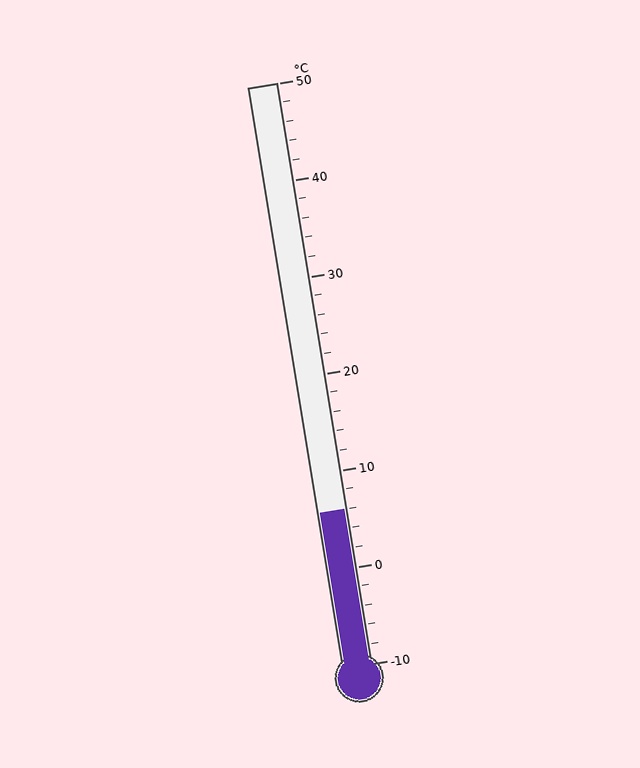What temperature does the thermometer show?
The thermometer shows approximately 6°C.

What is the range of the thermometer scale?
The thermometer scale ranges from -10°C to 50°C.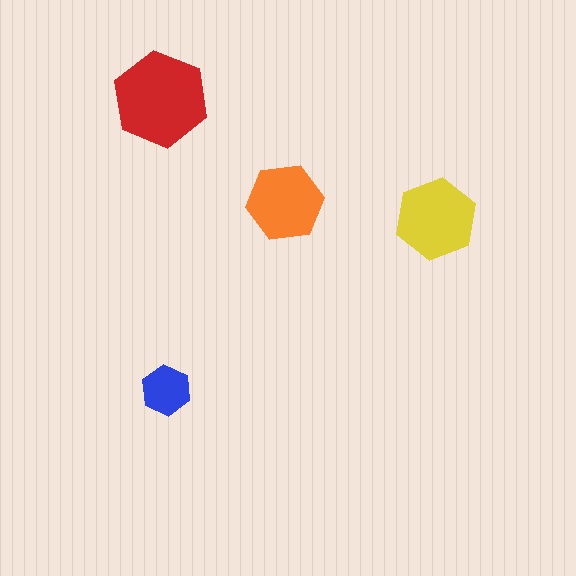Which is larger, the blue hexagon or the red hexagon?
The red one.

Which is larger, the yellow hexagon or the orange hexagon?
The yellow one.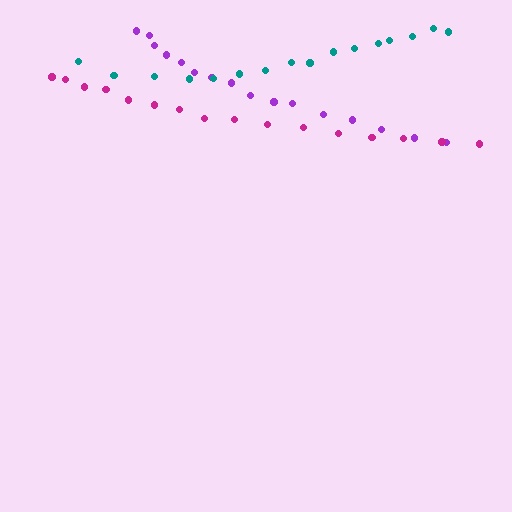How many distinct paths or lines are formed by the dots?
There are 3 distinct paths.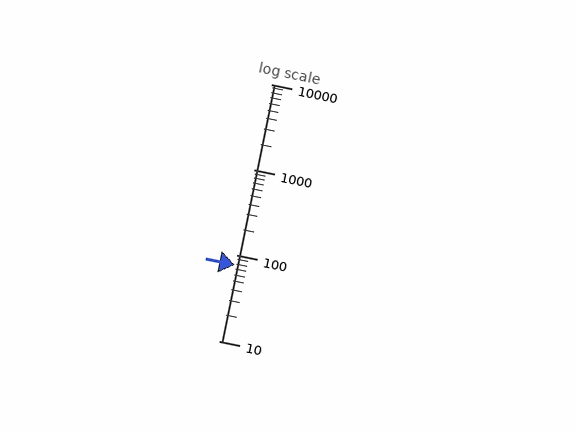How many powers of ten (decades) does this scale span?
The scale spans 3 decades, from 10 to 10000.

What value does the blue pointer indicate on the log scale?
The pointer indicates approximately 78.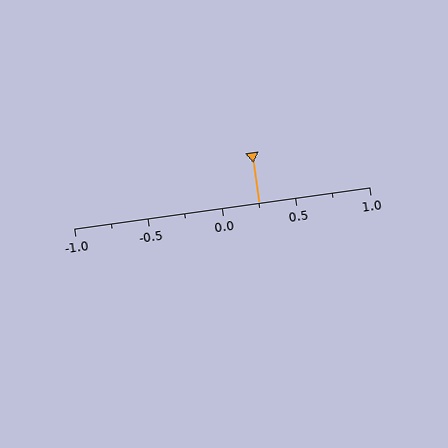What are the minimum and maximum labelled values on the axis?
The axis runs from -1.0 to 1.0.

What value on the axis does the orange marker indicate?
The marker indicates approximately 0.25.